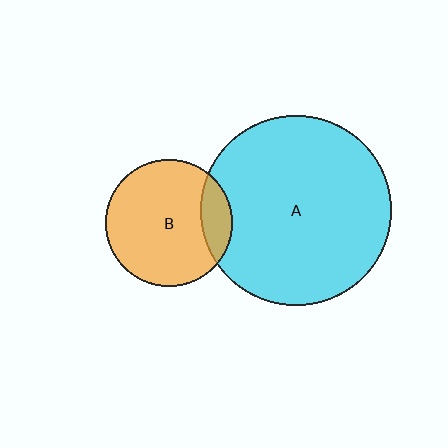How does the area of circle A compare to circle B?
Approximately 2.3 times.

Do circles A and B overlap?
Yes.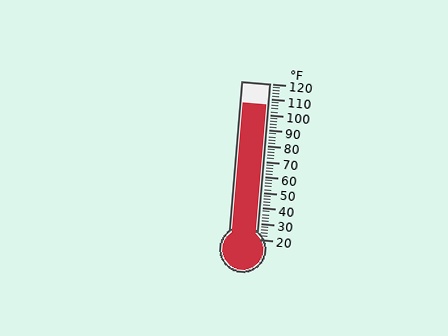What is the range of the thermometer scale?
The thermometer scale ranges from 20°F to 120°F.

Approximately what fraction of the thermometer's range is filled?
The thermometer is filled to approximately 85% of its range.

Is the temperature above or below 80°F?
The temperature is above 80°F.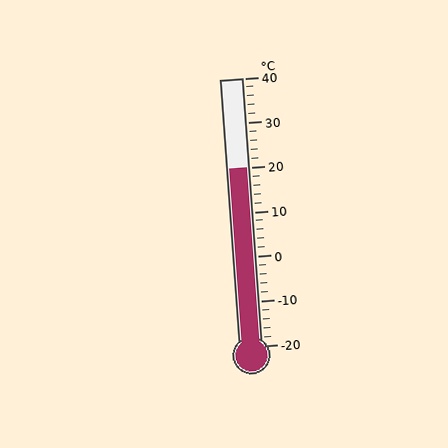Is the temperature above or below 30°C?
The temperature is below 30°C.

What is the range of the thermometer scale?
The thermometer scale ranges from -20°C to 40°C.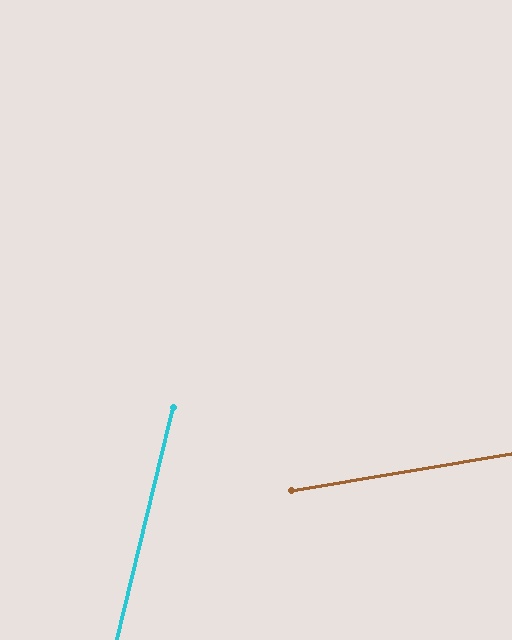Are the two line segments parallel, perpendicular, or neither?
Neither parallel nor perpendicular — they differ by about 67°.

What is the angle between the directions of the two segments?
Approximately 67 degrees.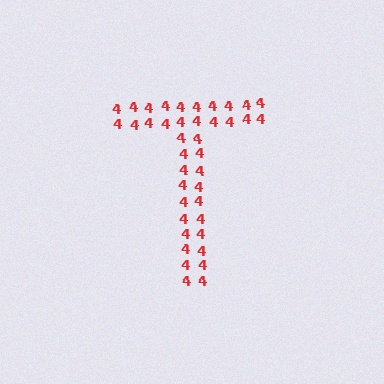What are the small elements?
The small elements are digit 4's.